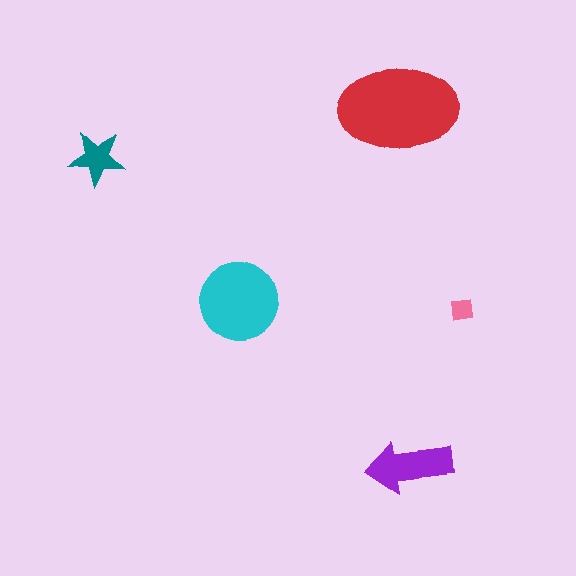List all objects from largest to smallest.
The red ellipse, the cyan circle, the purple arrow, the teal star, the pink square.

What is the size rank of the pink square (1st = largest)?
5th.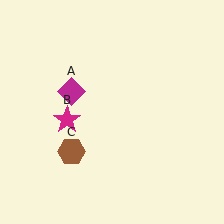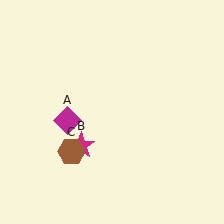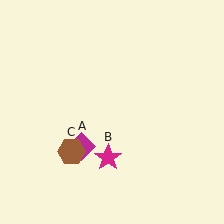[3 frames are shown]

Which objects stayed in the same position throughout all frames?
Brown hexagon (object C) remained stationary.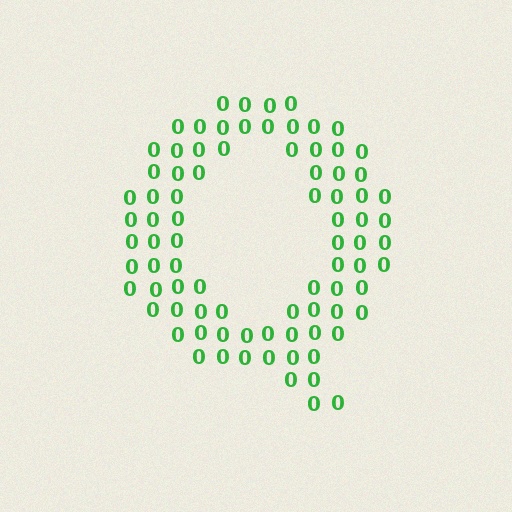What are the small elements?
The small elements are digit 0's.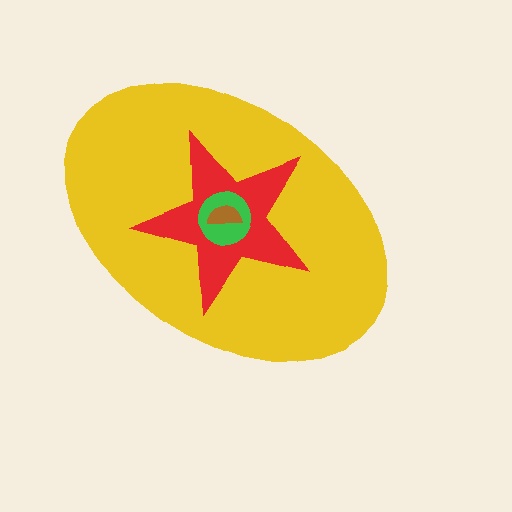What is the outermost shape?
The yellow ellipse.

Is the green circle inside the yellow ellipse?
Yes.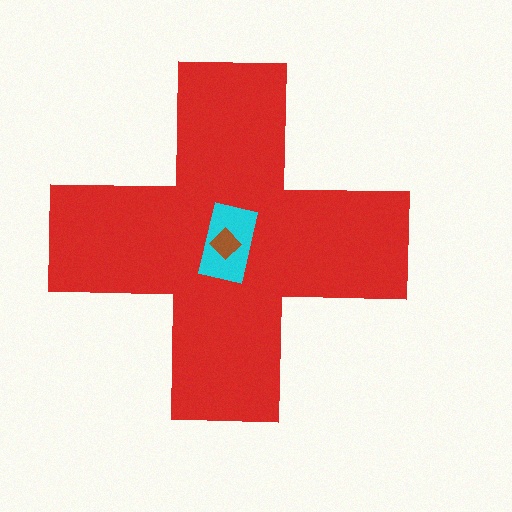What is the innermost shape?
The brown diamond.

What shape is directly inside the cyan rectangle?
The brown diamond.